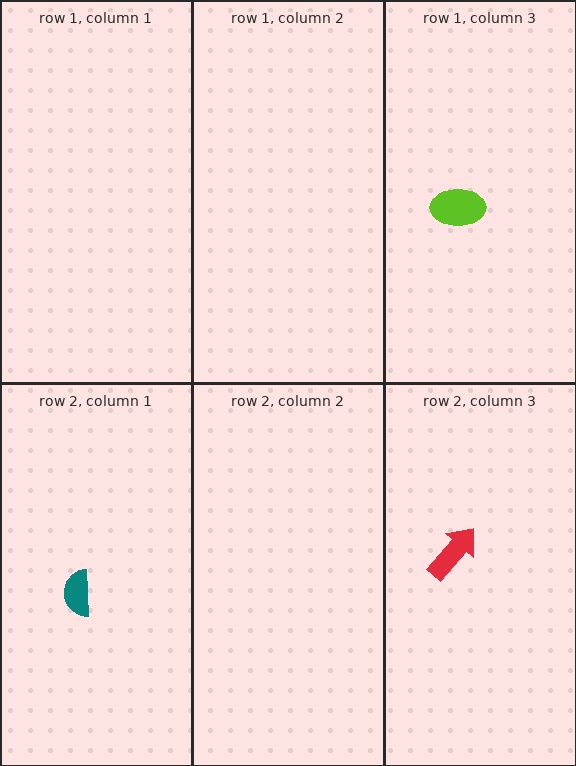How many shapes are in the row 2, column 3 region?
1.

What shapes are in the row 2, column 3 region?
The red arrow.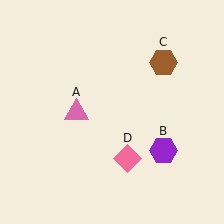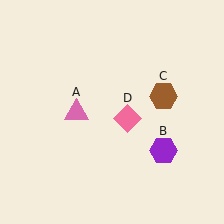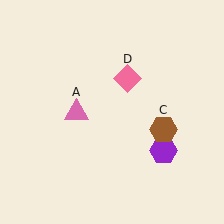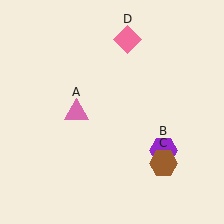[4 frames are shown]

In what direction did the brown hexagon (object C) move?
The brown hexagon (object C) moved down.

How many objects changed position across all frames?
2 objects changed position: brown hexagon (object C), pink diamond (object D).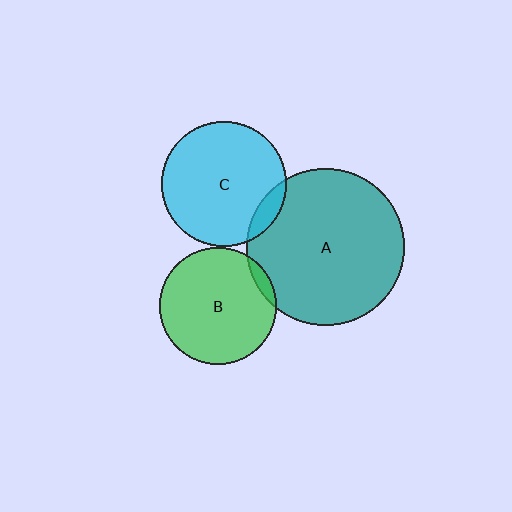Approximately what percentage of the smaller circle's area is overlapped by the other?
Approximately 10%.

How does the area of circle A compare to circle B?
Approximately 1.8 times.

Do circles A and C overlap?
Yes.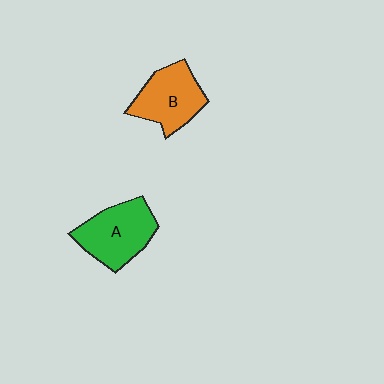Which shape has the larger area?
Shape A (green).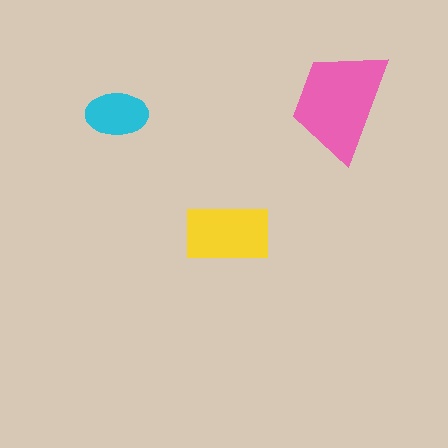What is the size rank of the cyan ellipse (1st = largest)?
3rd.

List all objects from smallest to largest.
The cyan ellipse, the yellow rectangle, the pink trapezoid.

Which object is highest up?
The pink trapezoid is topmost.